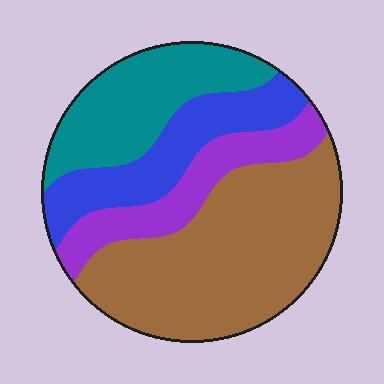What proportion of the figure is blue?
Blue covers 19% of the figure.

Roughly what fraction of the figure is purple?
Purple covers roughly 15% of the figure.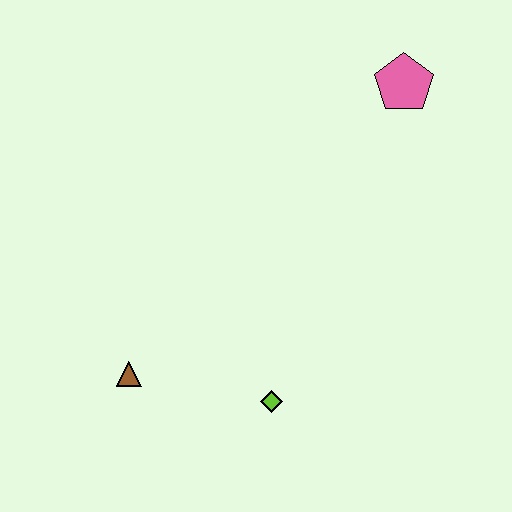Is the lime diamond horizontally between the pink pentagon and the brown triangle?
Yes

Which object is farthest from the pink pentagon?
The brown triangle is farthest from the pink pentagon.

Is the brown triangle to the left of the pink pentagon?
Yes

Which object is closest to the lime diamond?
The brown triangle is closest to the lime diamond.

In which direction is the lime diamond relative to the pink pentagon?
The lime diamond is below the pink pentagon.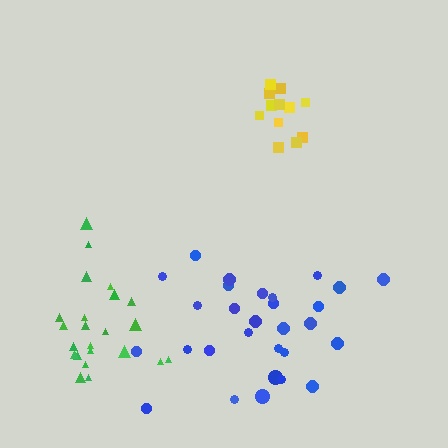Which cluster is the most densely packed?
Yellow.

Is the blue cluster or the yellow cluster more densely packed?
Yellow.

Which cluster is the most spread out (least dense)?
Blue.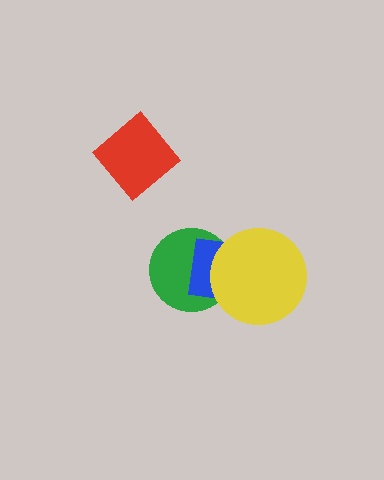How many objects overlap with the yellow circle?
2 objects overlap with the yellow circle.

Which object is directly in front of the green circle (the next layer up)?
The blue square is directly in front of the green circle.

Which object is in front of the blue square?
The yellow circle is in front of the blue square.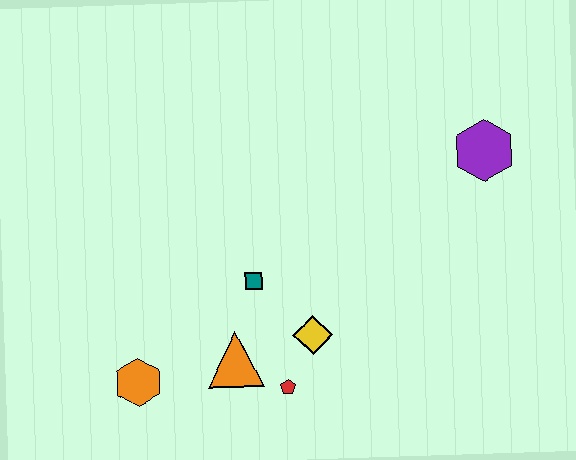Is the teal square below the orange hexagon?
No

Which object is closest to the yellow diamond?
The red pentagon is closest to the yellow diamond.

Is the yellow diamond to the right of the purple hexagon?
No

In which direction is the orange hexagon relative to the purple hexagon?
The orange hexagon is to the left of the purple hexagon.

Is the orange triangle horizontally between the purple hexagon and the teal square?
No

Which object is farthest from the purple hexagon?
The orange hexagon is farthest from the purple hexagon.